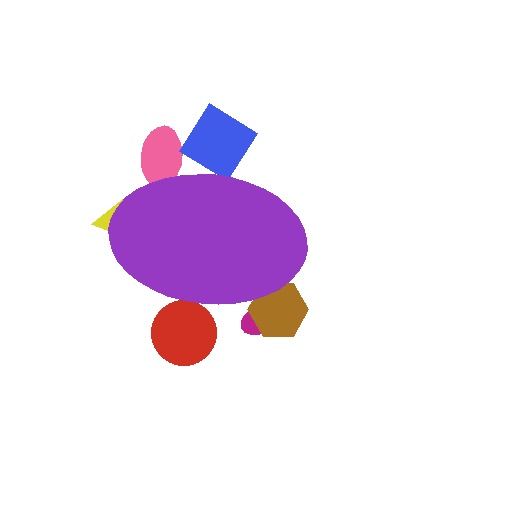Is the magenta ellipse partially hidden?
Yes, the magenta ellipse is partially hidden behind the purple ellipse.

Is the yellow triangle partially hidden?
Yes, the yellow triangle is partially hidden behind the purple ellipse.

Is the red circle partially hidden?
Yes, the red circle is partially hidden behind the purple ellipse.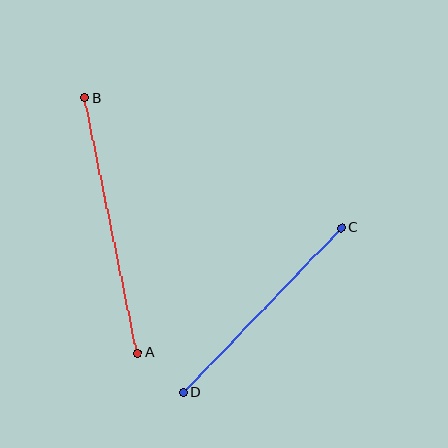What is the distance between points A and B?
The distance is approximately 260 pixels.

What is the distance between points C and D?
The distance is approximately 229 pixels.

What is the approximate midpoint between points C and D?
The midpoint is at approximately (262, 310) pixels.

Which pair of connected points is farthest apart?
Points A and B are farthest apart.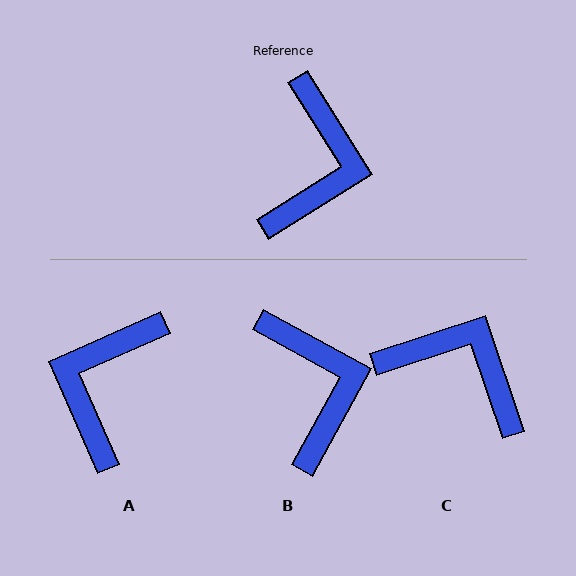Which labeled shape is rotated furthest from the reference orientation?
A, about 172 degrees away.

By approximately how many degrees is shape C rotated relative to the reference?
Approximately 76 degrees counter-clockwise.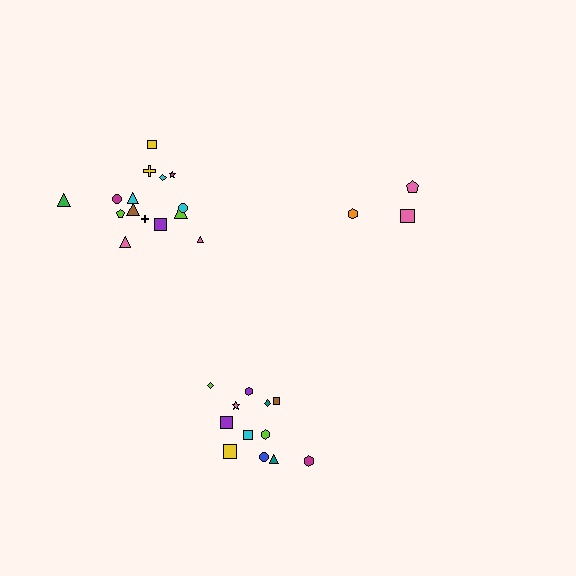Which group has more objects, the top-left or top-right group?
The top-left group.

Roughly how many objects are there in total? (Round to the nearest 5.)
Roughly 30 objects in total.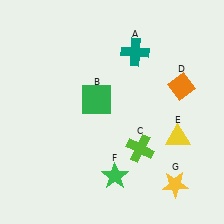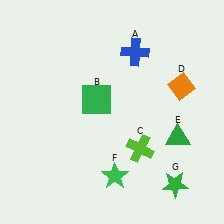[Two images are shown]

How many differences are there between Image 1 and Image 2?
There are 3 differences between the two images.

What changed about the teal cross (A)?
In Image 1, A is teal. In Image 2, it changed to blue.